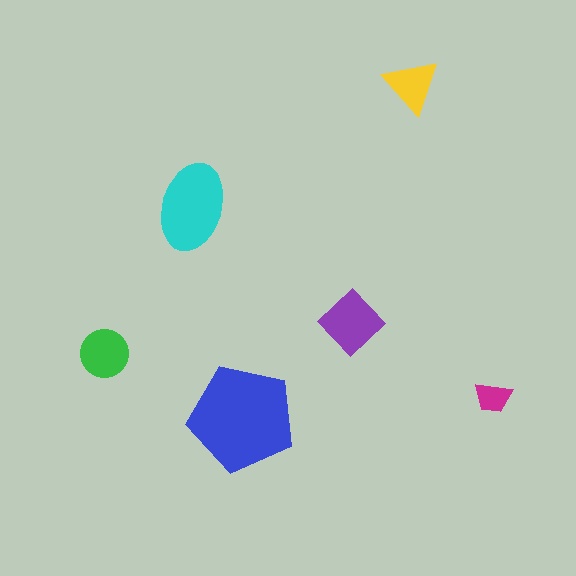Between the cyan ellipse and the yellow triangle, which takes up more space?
The cyan ellipse.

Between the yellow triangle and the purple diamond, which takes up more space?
The purple diamond.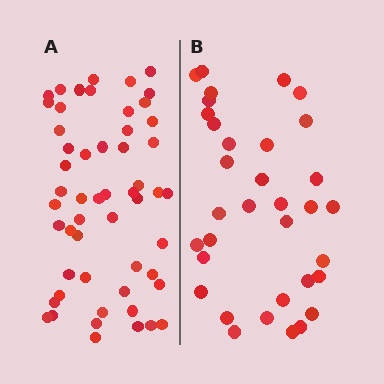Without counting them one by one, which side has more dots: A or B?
Region A (the left region) has more dots.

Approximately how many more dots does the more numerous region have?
Region A has approximately 20 more dots than region B.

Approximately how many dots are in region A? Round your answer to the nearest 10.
About 50 dots. (The exact count is 54, which rounds to 50.)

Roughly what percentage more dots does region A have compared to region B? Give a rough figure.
About 60% more.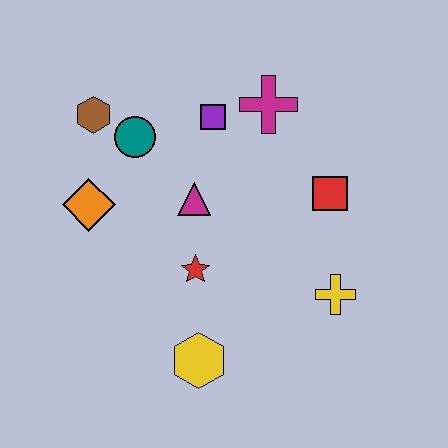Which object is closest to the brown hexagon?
The teal circle is closest to the brown hexagon.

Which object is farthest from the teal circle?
The yellow cross is farthest from the teal circle.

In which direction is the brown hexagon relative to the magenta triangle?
The brown hexagon is to the left of the magenta triangle.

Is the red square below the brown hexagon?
Yes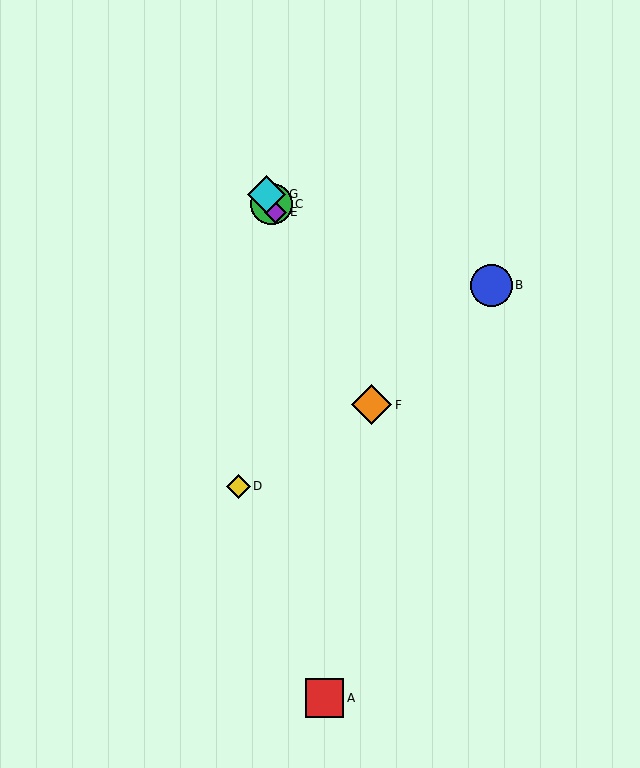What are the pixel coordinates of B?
Object B is at (491, 285).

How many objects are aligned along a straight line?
4 objects (C, E, F, G) are aligned along a straight line.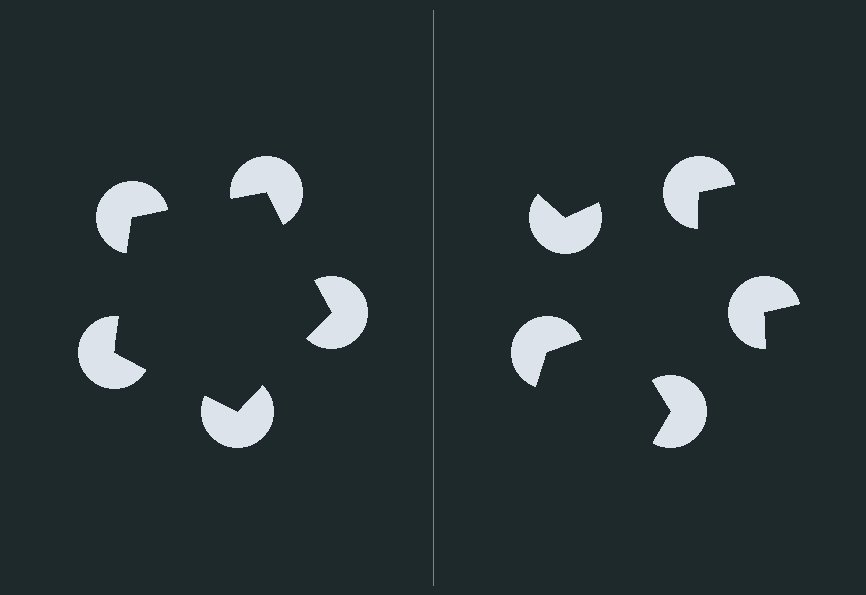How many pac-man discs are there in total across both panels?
10 — 5 on each side.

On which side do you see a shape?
An illusory pentagon appears on the left side. On the right side the wedge cuts are rotated, so no coherent shape forms.